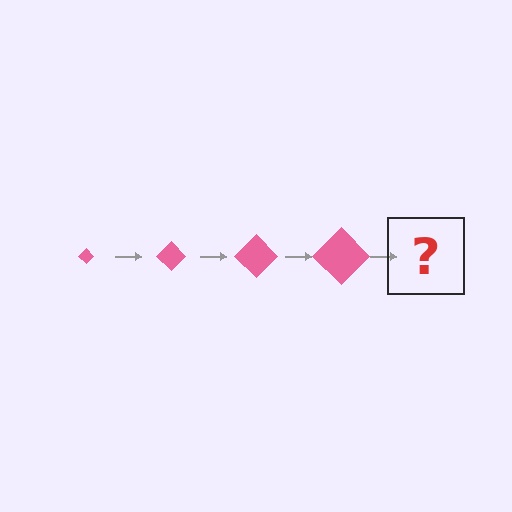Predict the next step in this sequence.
The next step is a pink diamond, larger than the previous one.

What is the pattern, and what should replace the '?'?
The pattern is that the diamond gets progressively larger each step. The '?' should be a pink diamond, larger than the previous one.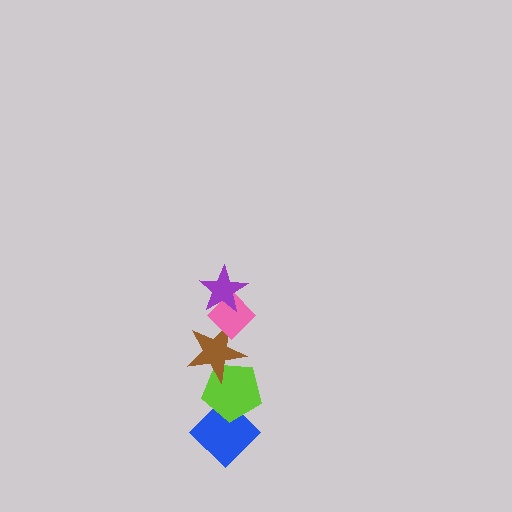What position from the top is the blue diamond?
The blue diamond is 5th from the top.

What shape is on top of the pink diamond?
The purple star is on top of the pink diamond.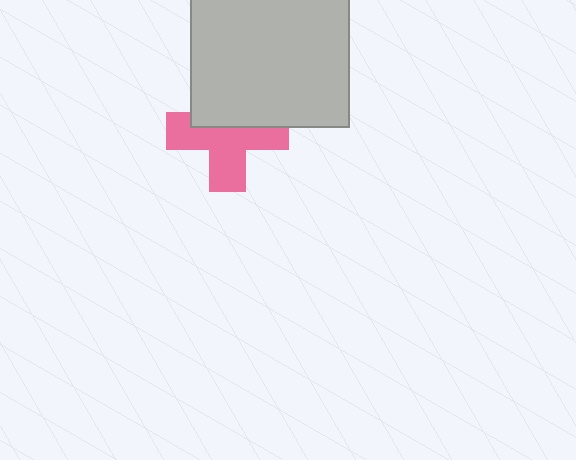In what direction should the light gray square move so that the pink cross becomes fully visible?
The light gray square should move up. That is the shortest direction to clear the overlap and leave the pink cross fully visible.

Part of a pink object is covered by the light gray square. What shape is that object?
It is a cross.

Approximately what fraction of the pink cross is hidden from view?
Roughly 40% of the pink cross is hidden behind the light gray square.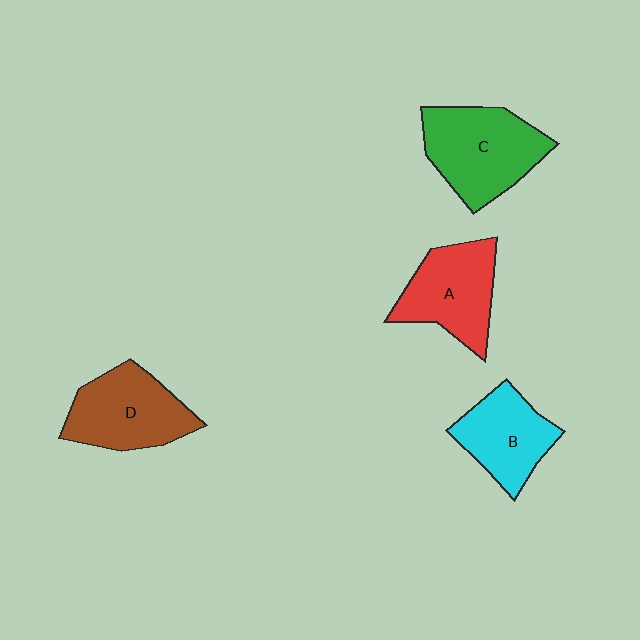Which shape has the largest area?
Shape C (green).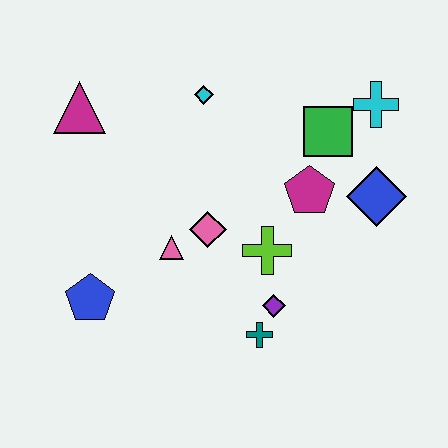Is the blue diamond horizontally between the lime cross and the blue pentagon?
No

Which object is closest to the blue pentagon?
The pink triangle is closest to the blue pentagon.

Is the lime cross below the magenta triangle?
Yes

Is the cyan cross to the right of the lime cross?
Yes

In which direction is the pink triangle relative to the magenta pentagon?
The pink triangle is to the left of the magenta pentagon.